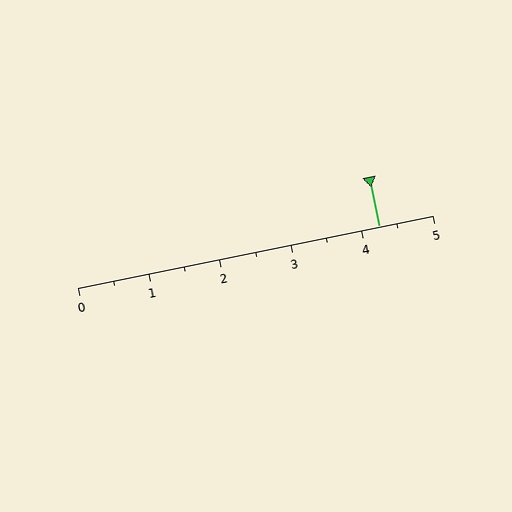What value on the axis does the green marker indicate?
The marker indicates approximately 4.2.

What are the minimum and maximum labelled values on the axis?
The axis runs from 0 to 5.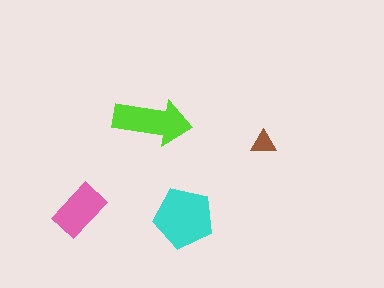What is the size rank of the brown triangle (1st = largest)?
4th.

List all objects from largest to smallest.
The cyan pentagon, the lime arrow, the pink rectangle, the brown triangle.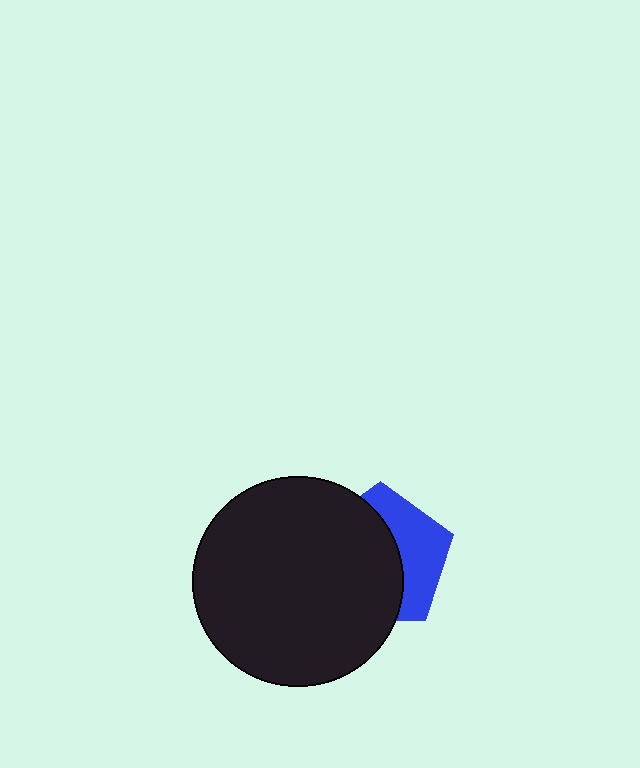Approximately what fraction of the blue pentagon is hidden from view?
Roughly 61% of the blue pentagon is hidden behind the black circle.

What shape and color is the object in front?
The object in front is a black circle.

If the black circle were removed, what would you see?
You would see the complete blue pentagon.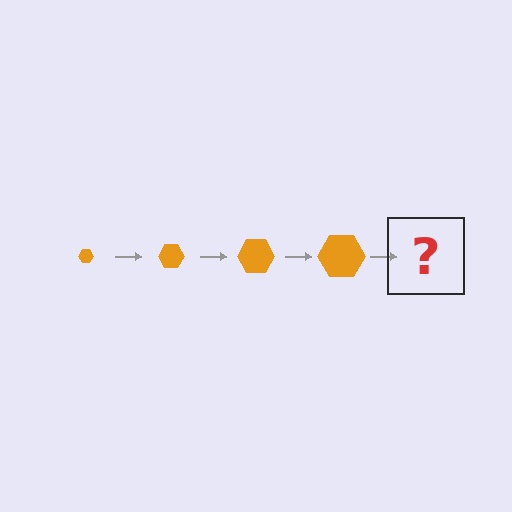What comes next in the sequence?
The next element should be an orange hexagon, larger than the previous one.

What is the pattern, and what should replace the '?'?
The pattern is that the hexagon gets progressively larger each step. The '?' should be an orange hexagon, larger than the previous one.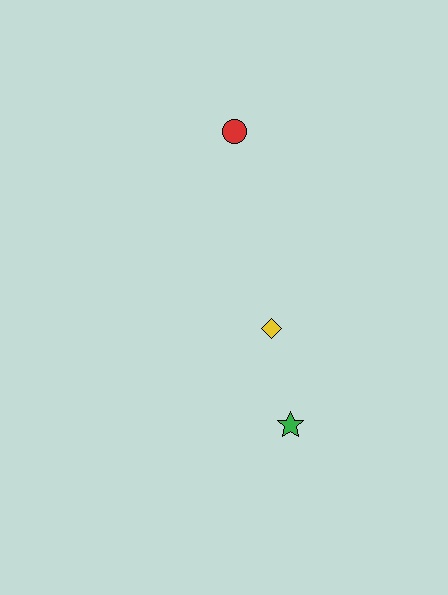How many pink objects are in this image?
There are no pink objects.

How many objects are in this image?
There are 3 objects.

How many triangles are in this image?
There are no triangles.